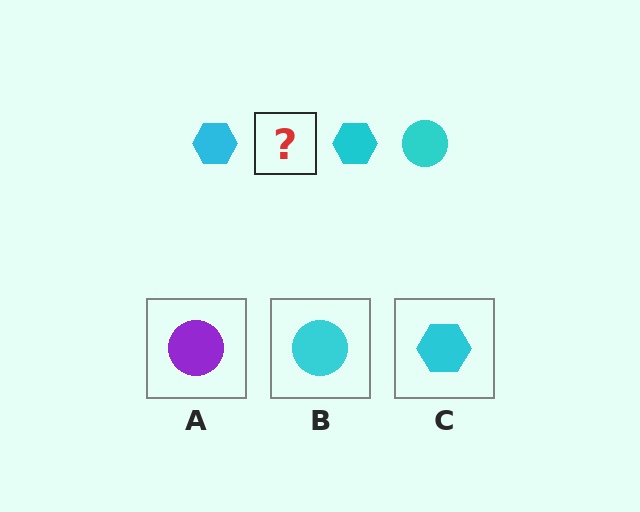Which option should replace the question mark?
Option B.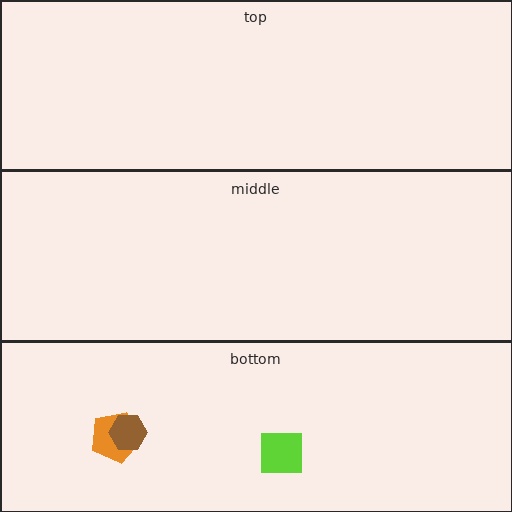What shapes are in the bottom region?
The orange pentagon, the brown hexagon, the lime square.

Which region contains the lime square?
The bottom region.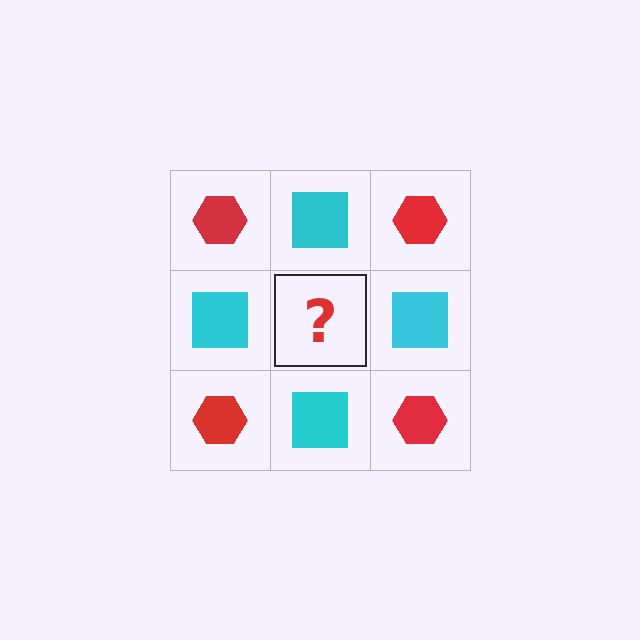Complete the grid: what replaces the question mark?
The question mark should be replaced with a red hexagon.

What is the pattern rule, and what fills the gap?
The rule is that it alternates red hexagon and cyan square in a checkerboard pattern. The gap should be filled with a red hexagon.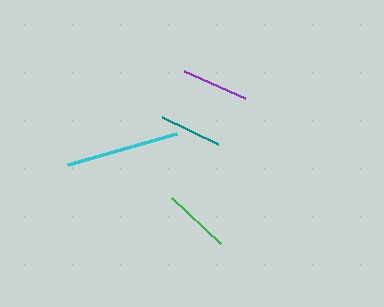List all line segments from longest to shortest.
From longest to shortest: cyan, green, purple, teal.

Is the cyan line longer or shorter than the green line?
The cyan line is longer than the green line.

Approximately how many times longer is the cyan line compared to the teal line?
The cyan line is approximately 1.8 times the length of the teal line.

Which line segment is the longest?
The cyan line is the longest at approximately 113 pixels.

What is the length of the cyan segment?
The cyan segment is approximately 113 pixels long.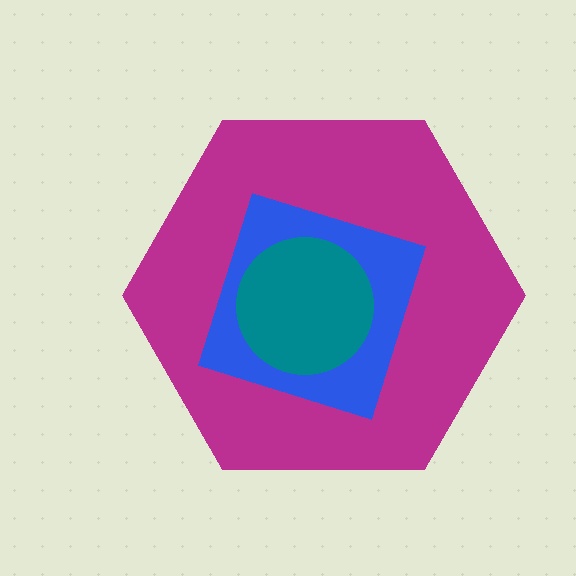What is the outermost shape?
The magenta hexagon.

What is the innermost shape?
The teal circle.